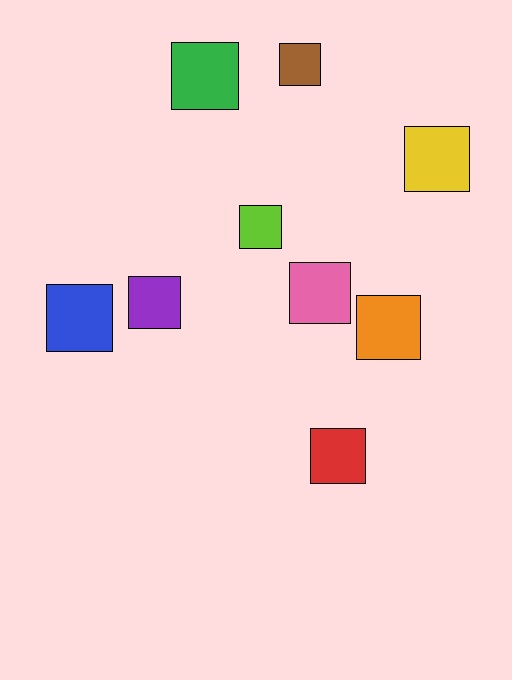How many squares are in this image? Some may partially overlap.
There are 9 squares.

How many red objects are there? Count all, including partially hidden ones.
There is 1 red object.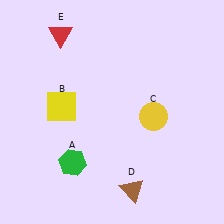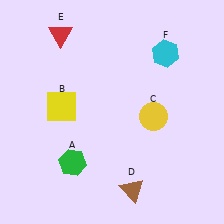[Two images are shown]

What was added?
A cyan hexagon (F) was added in Image 2.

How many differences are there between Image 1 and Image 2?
There is 1 difference between the two images.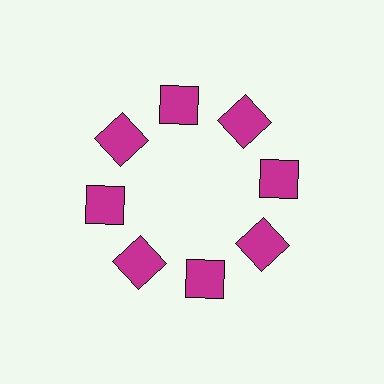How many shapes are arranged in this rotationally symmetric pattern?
There are 8 shapes, arranged in 8 groups of 1.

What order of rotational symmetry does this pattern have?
This pattern has 8-fold rotational symmetry.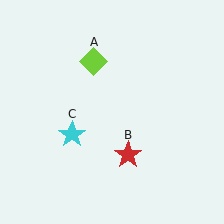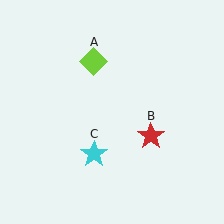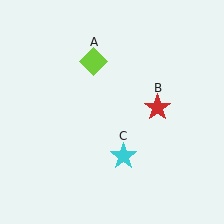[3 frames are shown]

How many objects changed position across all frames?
2 objects changed position: red star (object B), cyan star (object C).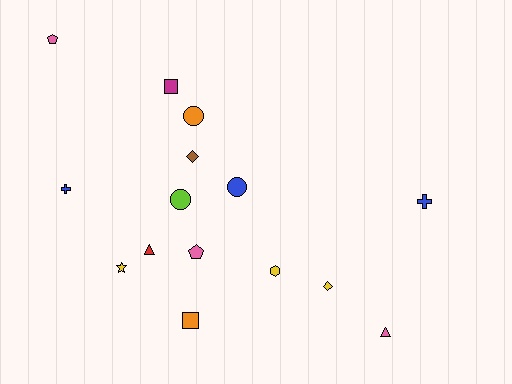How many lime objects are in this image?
There is 1 lime object.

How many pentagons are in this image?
There are 2 pentagons.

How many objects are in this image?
There are 15 objects.